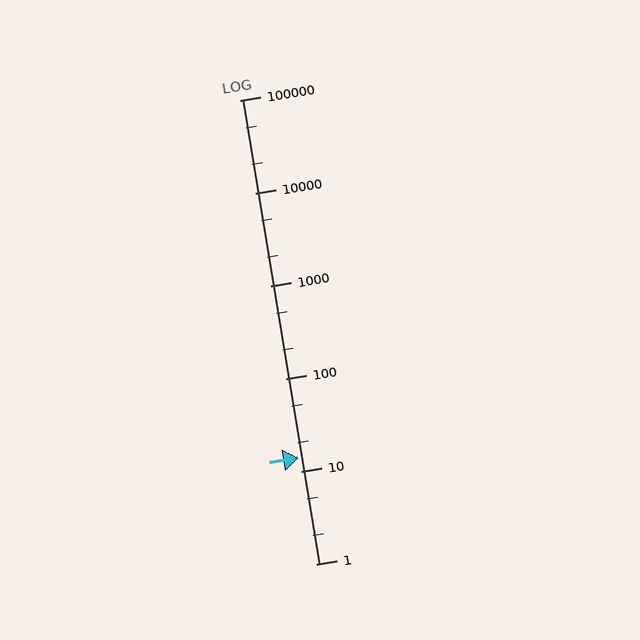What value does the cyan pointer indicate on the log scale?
The pointer indicates approximately 14.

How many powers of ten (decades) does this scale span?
The scale spans 5 decades, from 1 to 100000.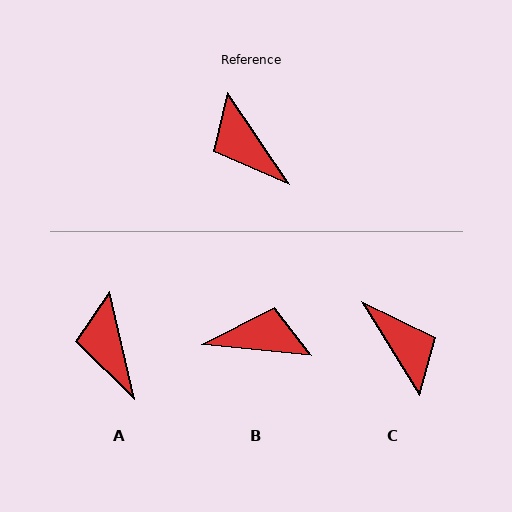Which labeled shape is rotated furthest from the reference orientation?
C, about 178 degrees away.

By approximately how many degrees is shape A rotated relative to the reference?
Approximately 21 degrees clockwise.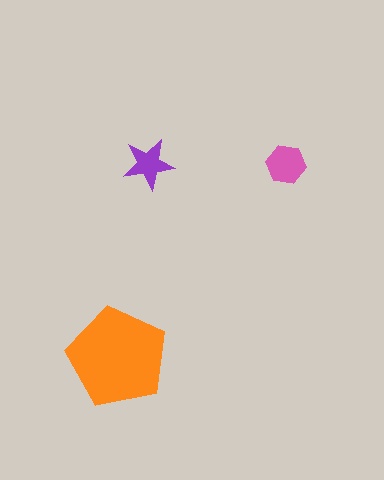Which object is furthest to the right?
The pink hexagon is rightmost.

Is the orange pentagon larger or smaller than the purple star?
Larger.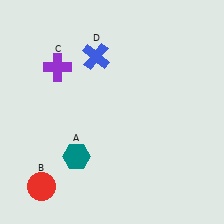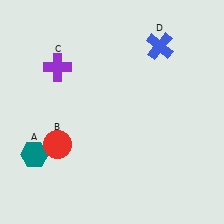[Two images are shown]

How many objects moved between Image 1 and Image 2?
3 objects moved between the two images.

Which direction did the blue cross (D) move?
The blue cross (D) moved right.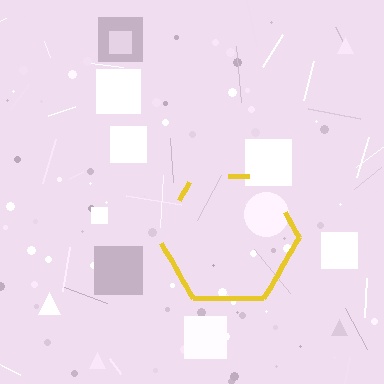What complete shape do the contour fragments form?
The contour fragments form a hexagon.